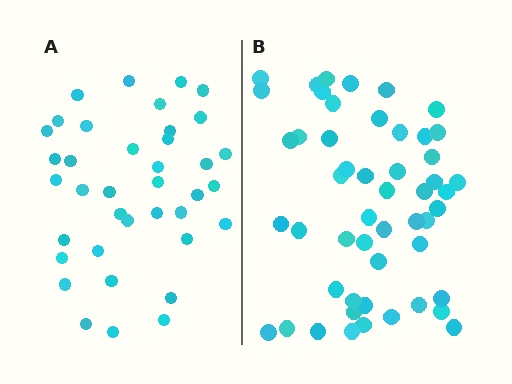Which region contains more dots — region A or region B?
Region B (the right region) has more dots.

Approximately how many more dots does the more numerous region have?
Region B has approximately 15 more dots than region A.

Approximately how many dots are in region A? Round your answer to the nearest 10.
About 40 dots. (The exact count is 38, which rounds to 40.)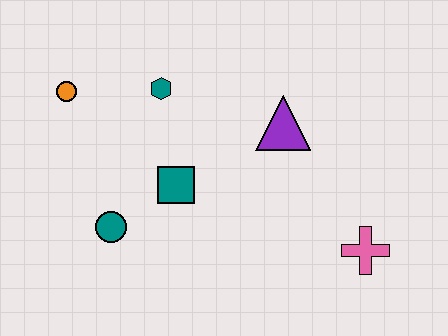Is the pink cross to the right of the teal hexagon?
Yes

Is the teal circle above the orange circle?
No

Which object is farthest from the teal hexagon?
The pink cross is farthest from the teal hexagon.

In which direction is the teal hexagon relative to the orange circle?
The teal hexagon is to the right of the orange circle.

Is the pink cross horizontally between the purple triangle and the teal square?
No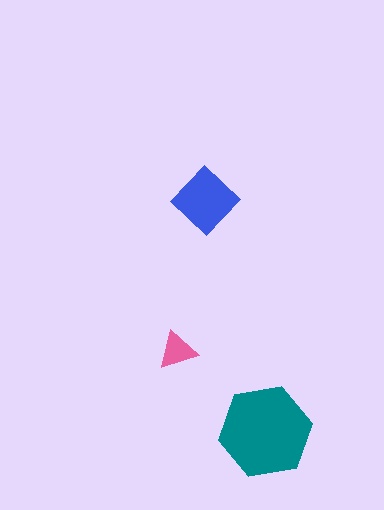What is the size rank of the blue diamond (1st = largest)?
2nd.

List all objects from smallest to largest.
The pink triangle, the blue diamond, the teal hexagon.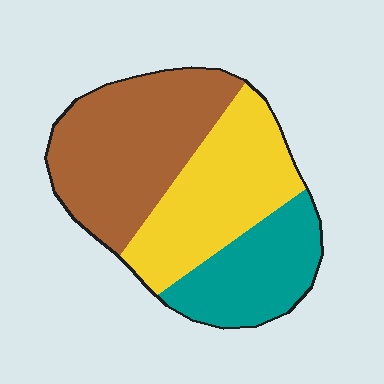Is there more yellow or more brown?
Brown.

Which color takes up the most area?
Brown, at roughly 40%.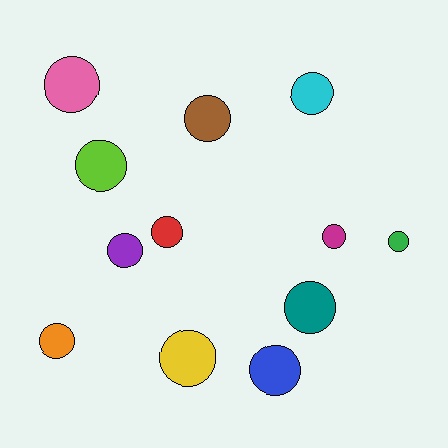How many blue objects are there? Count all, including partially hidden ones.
There is 1 blue object.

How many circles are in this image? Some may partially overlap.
There are 12 circles.